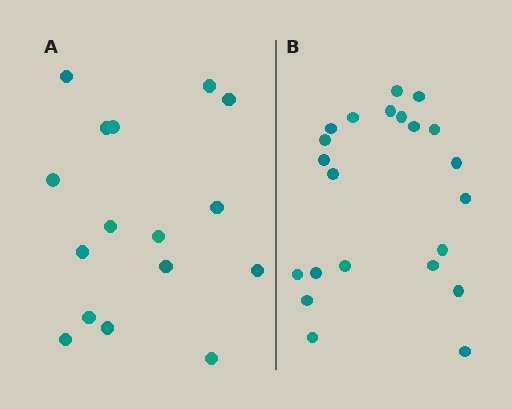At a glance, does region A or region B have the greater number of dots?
Region B (the right region) has more dots.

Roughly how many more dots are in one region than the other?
Region B has about 6 more dots than region A.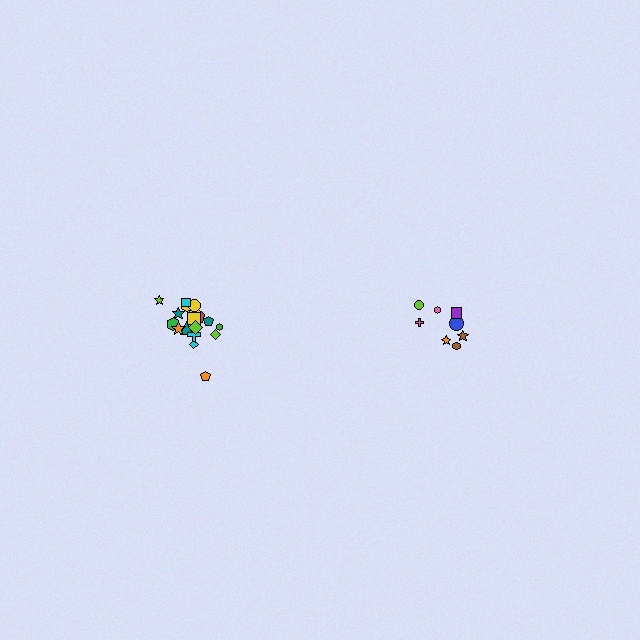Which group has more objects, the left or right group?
The left group.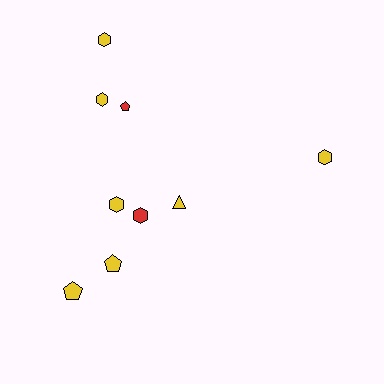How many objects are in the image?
There are 9 objects.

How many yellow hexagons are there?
There are 4 yellow hexagons.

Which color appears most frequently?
Yellow, with 7 objects.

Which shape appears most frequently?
Hexagon, with 5 objects.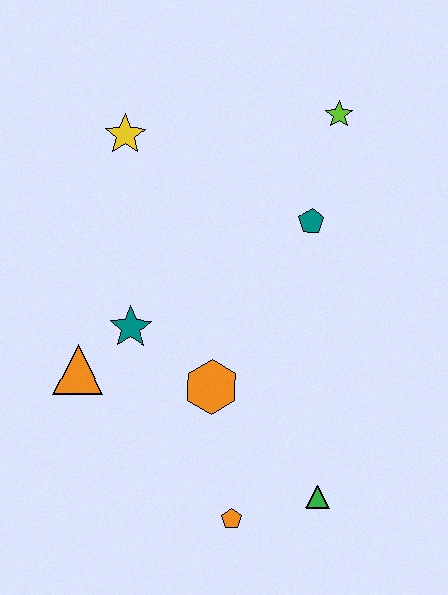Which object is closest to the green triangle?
The orange pentagon is closest to the green triangle.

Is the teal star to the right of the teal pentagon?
No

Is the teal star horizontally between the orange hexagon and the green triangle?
No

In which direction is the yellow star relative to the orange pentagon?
The yellow star is above the orange pentagon.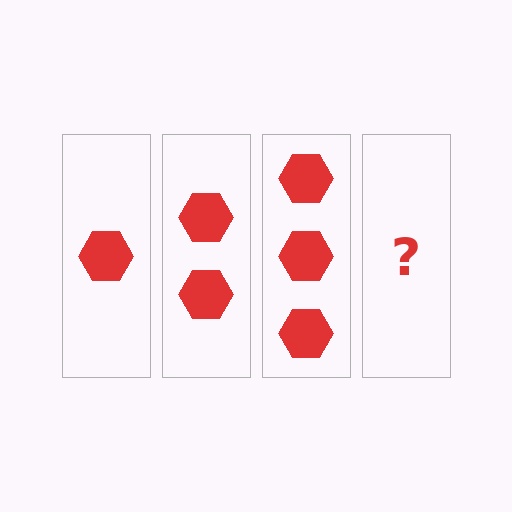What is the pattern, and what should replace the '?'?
The pattern is that each step adds one more hexagon. The '?' should be 4 hexagons.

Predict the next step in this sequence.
The next step is 4 hexagons.